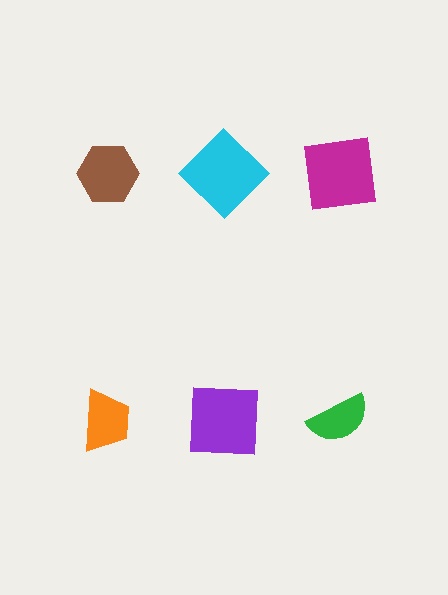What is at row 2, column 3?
A green semicircle.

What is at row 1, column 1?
A brown hexagon.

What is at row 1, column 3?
A magenta square.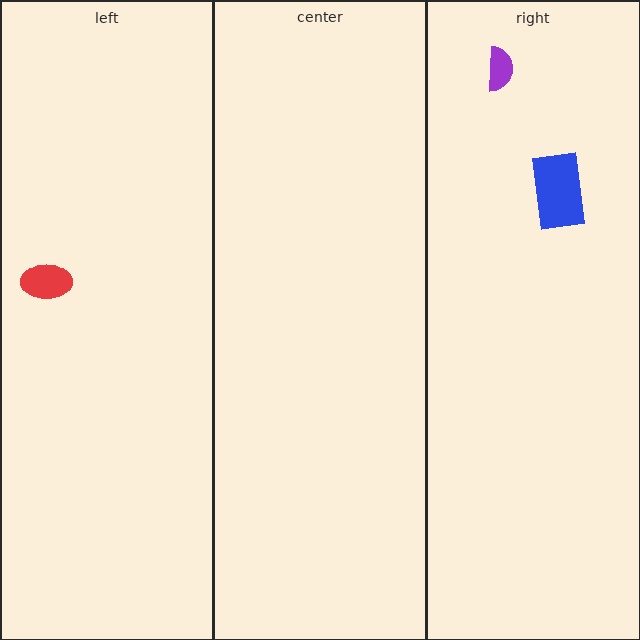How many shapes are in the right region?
2.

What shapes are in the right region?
The purple semicircle, the blue rectangle.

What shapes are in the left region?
The red ellipse.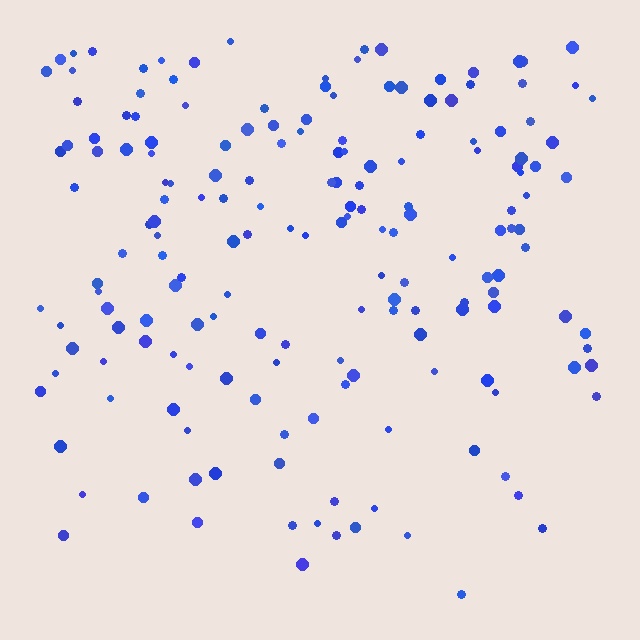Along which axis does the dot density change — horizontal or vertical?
Vertical.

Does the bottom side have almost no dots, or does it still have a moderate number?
Still a moderate number, just noticeably fewer than the top.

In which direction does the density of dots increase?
From bottom to top, with the top side densest.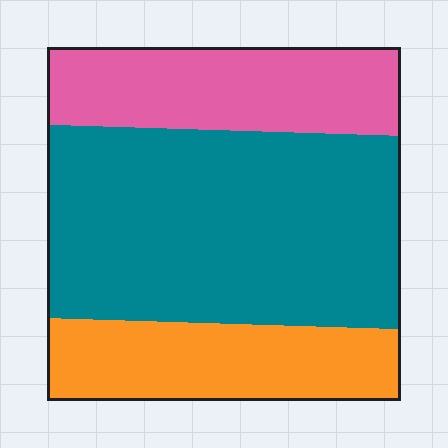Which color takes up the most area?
Teal, at roughly 55%.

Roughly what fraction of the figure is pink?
Pink covers 24% of the figure.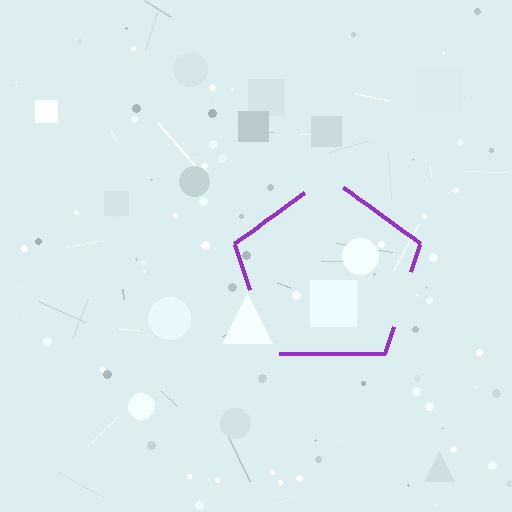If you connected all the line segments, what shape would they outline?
They would outline a pentagon.